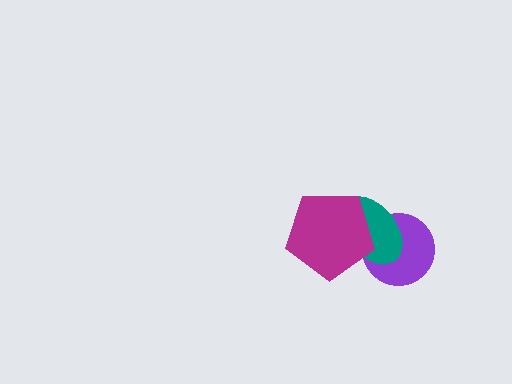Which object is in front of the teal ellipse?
The magenta pentagon is in front of the teal ellipse.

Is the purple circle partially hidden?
Yes, it is partially covered by another shape.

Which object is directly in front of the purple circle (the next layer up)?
The teal ellipse is directly in front of the purple circle.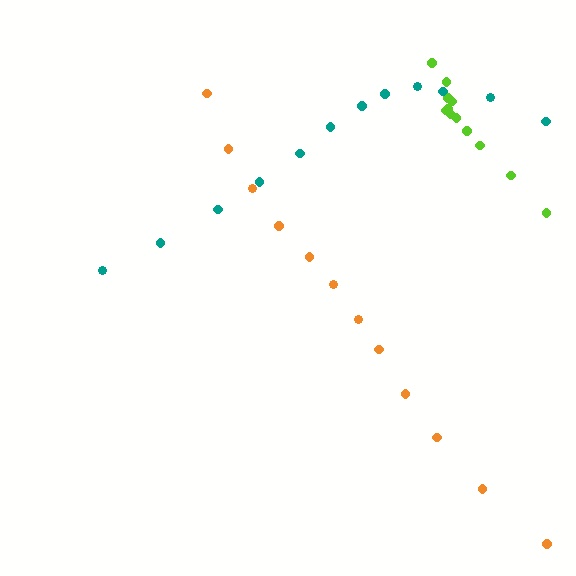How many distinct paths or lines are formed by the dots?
There are 3 distinct paths.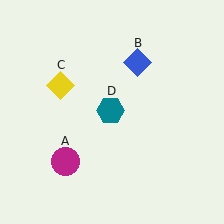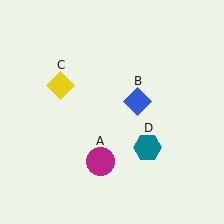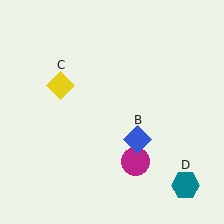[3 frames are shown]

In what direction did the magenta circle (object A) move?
The magenta circle (object A) moved right.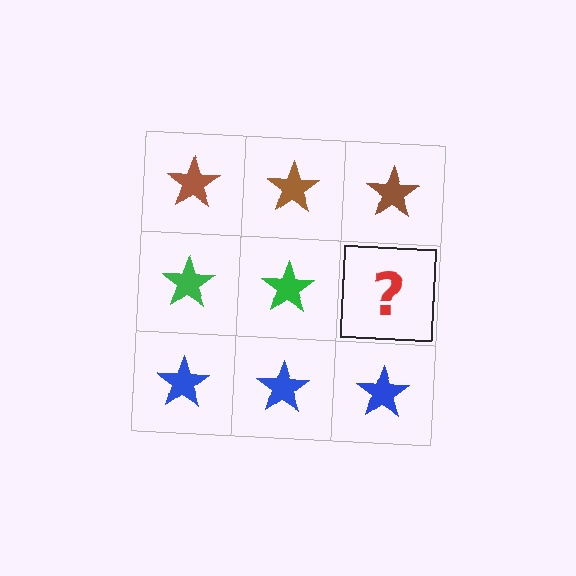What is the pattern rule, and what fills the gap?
The rule is that each row has a consistent color. The gap should be filled with a green star.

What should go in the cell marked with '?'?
The missing cell should contain a green star.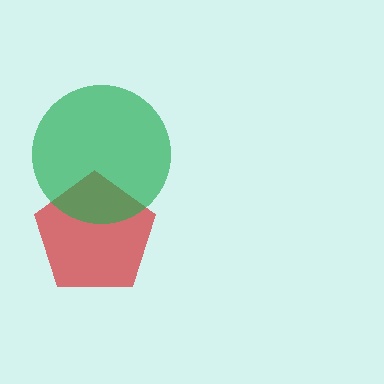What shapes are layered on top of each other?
The layered shapes are: a red pentagon, a green circle.